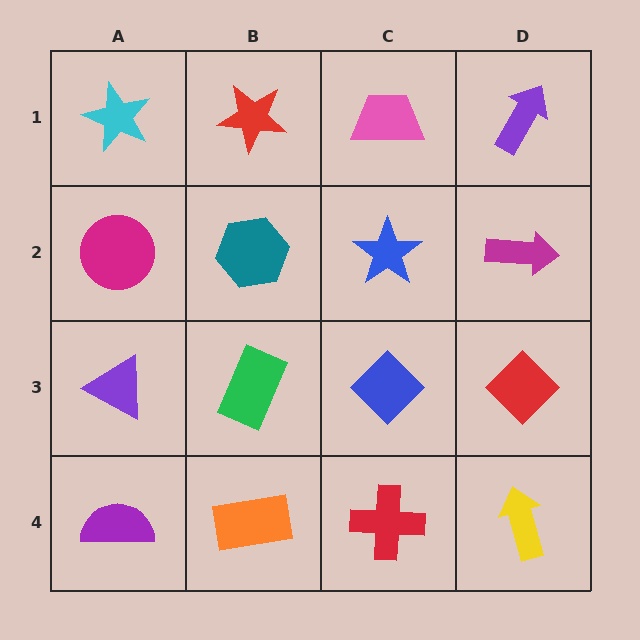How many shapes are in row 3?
4 shapes.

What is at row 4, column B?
An orange rectangle.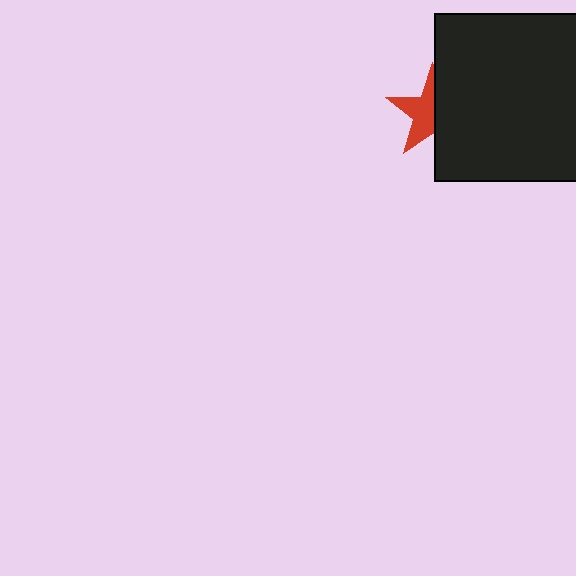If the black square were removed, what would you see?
You would see the complete red star.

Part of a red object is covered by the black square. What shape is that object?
It is a star.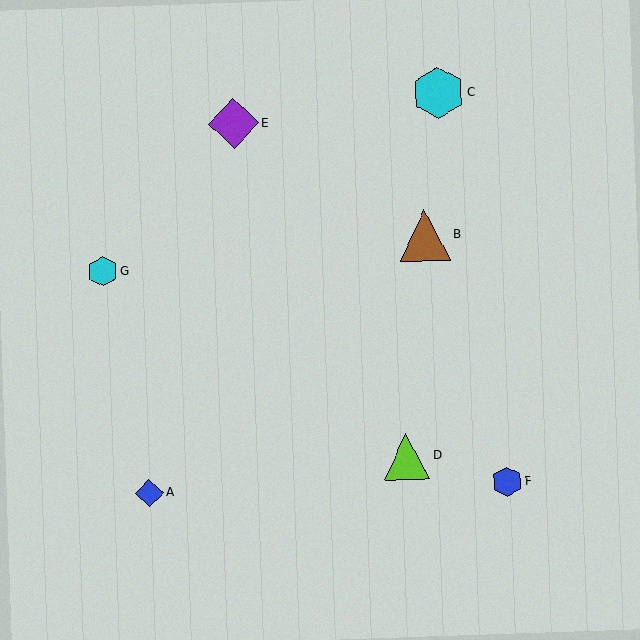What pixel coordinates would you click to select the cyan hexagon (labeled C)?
Click at (438, 93) to select the cyan hexagon C.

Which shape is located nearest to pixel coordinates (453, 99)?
The cyan hexagon (labeled C) at (438, 93) is nearest to that location.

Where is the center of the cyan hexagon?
The center of the cyan hexagon is at (438, 93).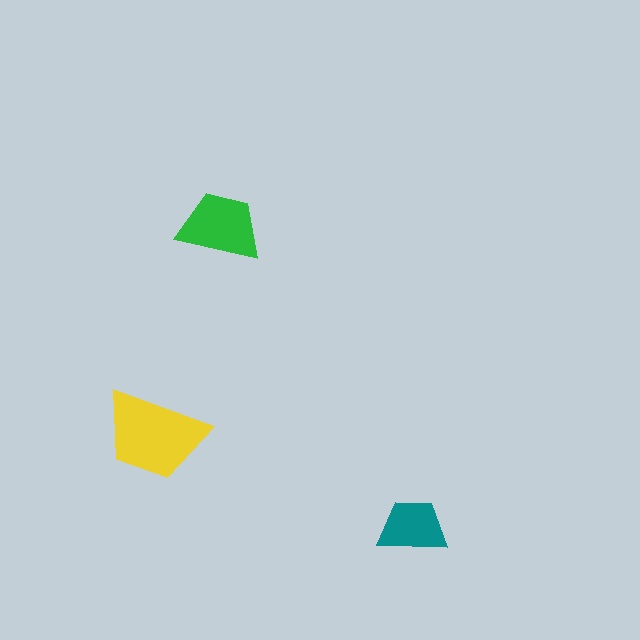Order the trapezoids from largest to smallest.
the yellow one, the green one, the teal one.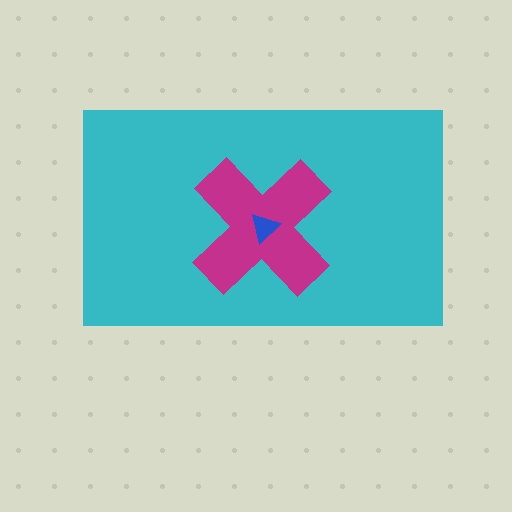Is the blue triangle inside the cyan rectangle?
Yes.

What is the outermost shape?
The cyan rectangle.